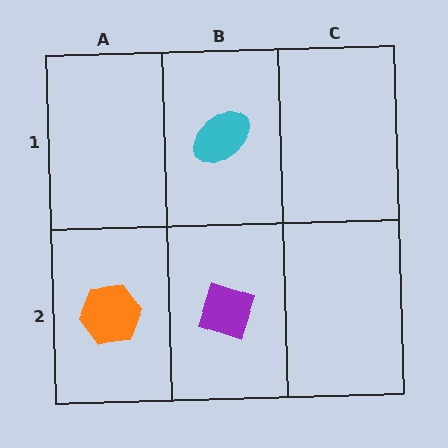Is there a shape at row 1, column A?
No, that cell is empty.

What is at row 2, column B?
A purple diamond.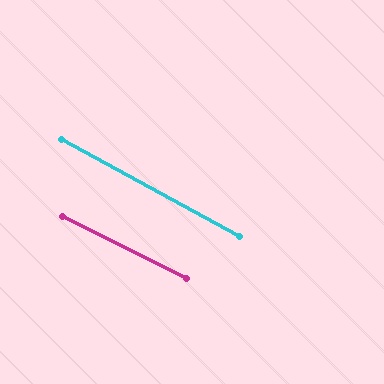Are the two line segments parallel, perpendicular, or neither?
Parallel — their directions differ by only 1.9°.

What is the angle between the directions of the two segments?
Approximately 2 degrees.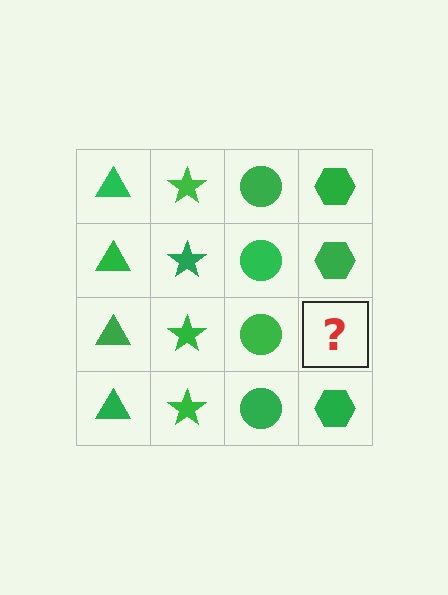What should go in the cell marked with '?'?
The missing cell should contain a green hexagon.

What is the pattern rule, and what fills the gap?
The rule is that each column has a consistent shape. The gap should be filled with a green hexagon.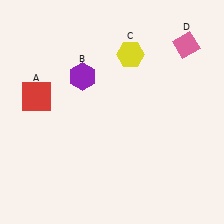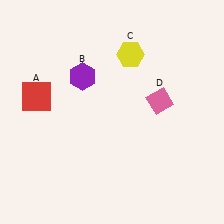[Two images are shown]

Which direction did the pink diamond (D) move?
The pink diamond (D) moved down.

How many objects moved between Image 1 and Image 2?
1 object moved between the two images.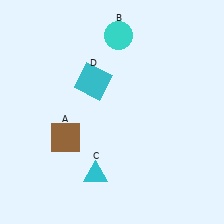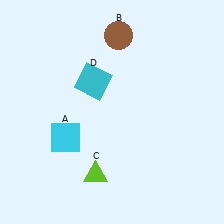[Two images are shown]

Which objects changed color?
A changed from brown to cyan. B changed from cyan to brown. C changed from cyan to lime.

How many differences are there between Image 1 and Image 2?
There are 3 differences between the two images.